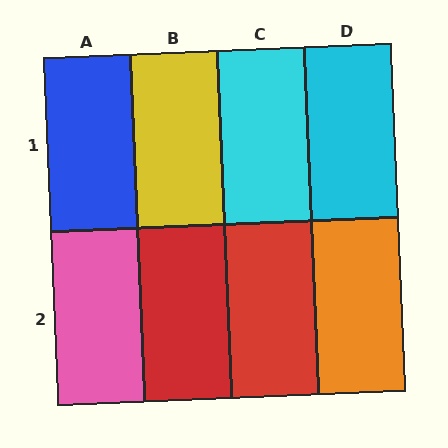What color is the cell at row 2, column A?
Pink.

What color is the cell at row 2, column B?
Red.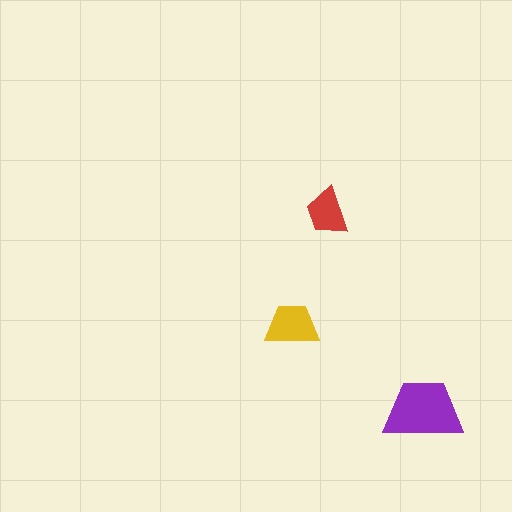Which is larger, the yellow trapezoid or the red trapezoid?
The yellow one.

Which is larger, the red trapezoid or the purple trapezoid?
The purple one.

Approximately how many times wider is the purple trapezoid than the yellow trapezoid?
About 1.5 times wider.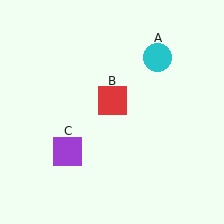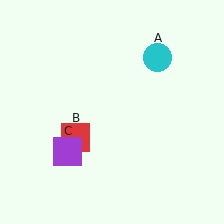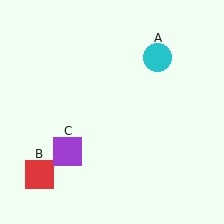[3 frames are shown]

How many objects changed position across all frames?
1 object changed position: red square (object B).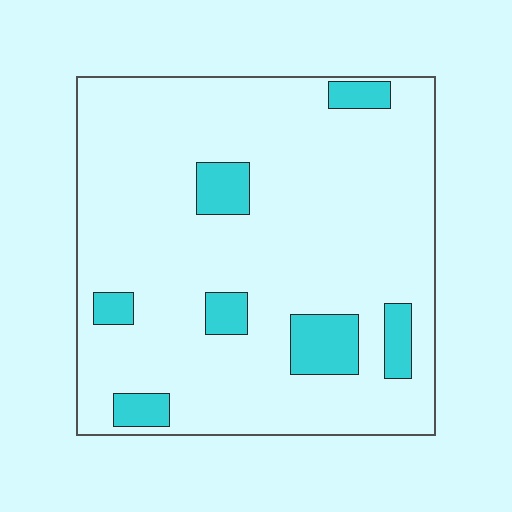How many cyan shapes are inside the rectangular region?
7.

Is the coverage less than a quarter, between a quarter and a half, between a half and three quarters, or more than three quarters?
Less than a quarter.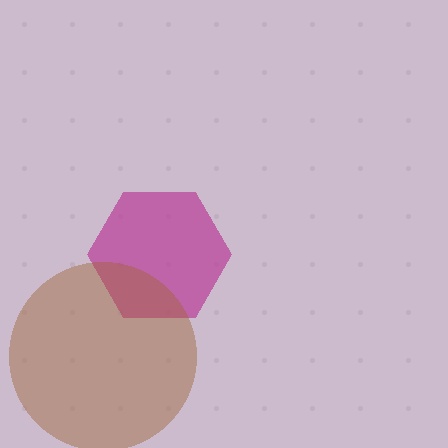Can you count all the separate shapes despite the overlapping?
Yes, there are 2 separate shapes.